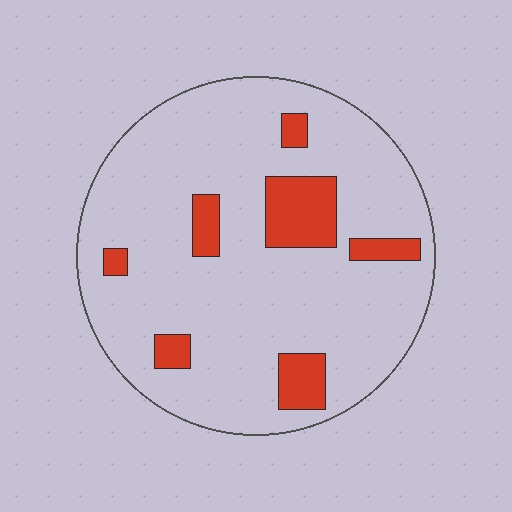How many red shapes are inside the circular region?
7.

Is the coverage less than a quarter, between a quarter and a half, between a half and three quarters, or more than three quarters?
Less than a quarter.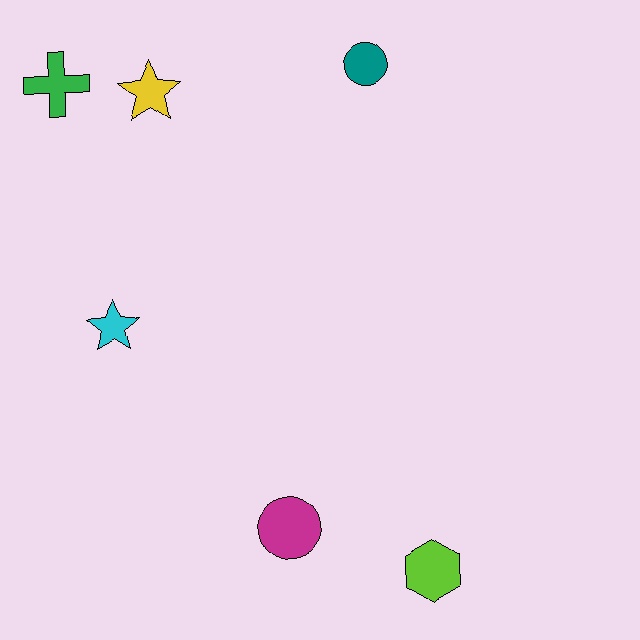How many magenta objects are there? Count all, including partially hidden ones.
There is 1 magenta object.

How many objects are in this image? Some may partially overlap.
There are 6 objects.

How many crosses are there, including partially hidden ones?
There is 1 cross.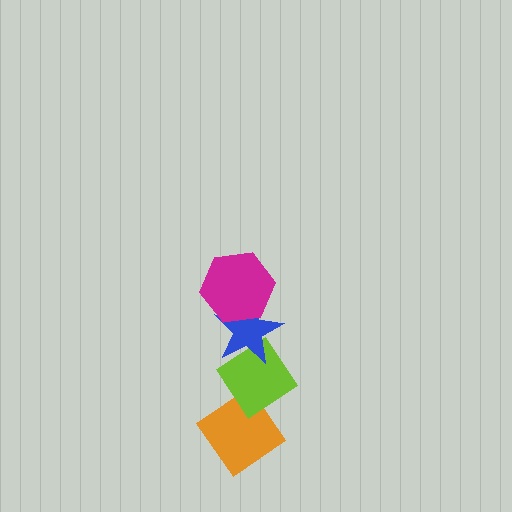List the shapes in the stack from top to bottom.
From top to bottom: the magenta hexagon, the blue star, the lime diamond, the orange diamond.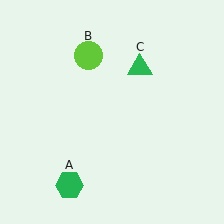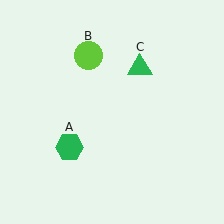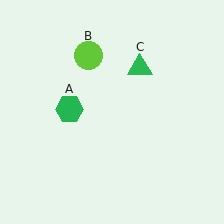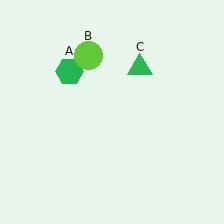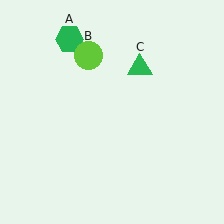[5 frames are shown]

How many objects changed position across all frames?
1 object changed position: green hexagon (object A).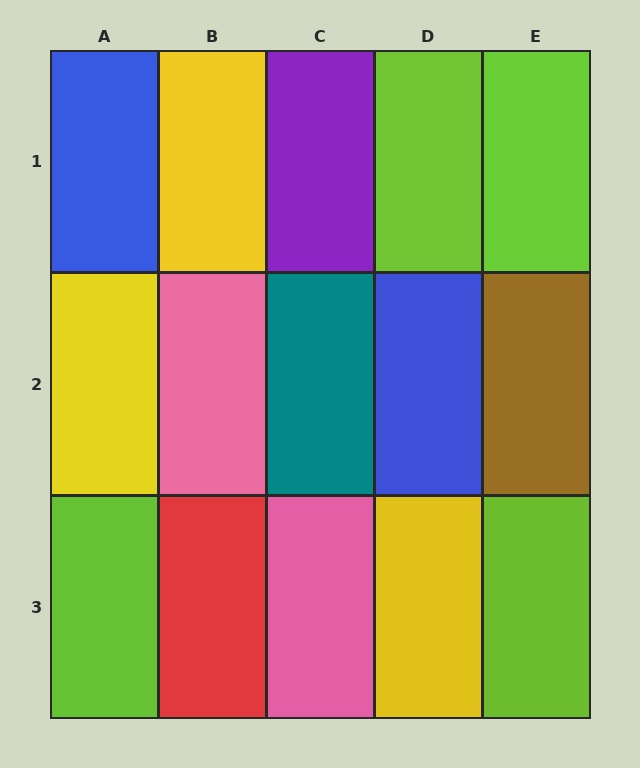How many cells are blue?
2 cells are blue.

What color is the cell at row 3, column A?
Lime.